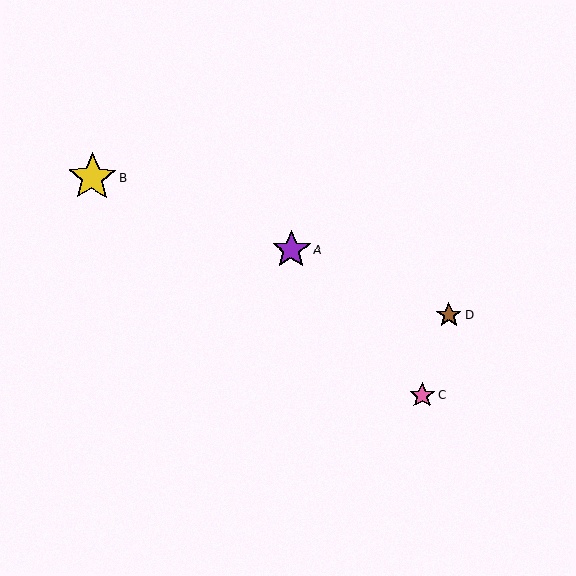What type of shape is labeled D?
Shape D is a brown star.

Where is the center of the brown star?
The center of the brown star is at (448, 315).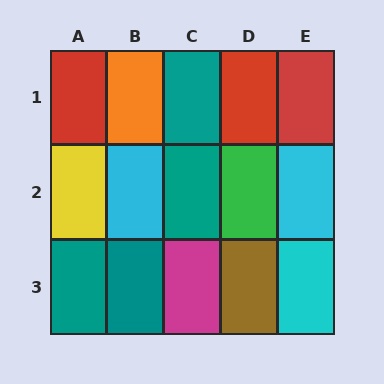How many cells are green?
1 cell is green.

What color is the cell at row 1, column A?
Red.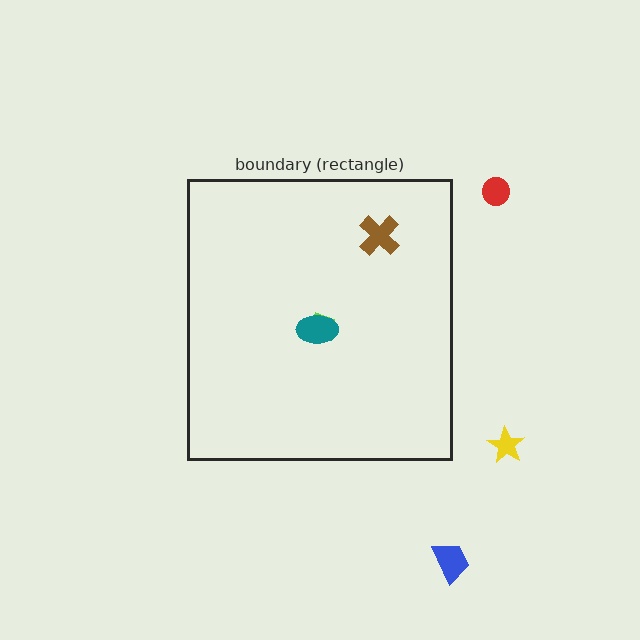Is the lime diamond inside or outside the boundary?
Inside.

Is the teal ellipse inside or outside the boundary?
Inside.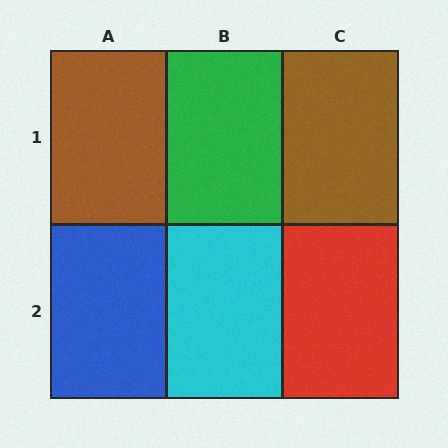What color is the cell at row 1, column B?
Green.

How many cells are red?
1 cell is red.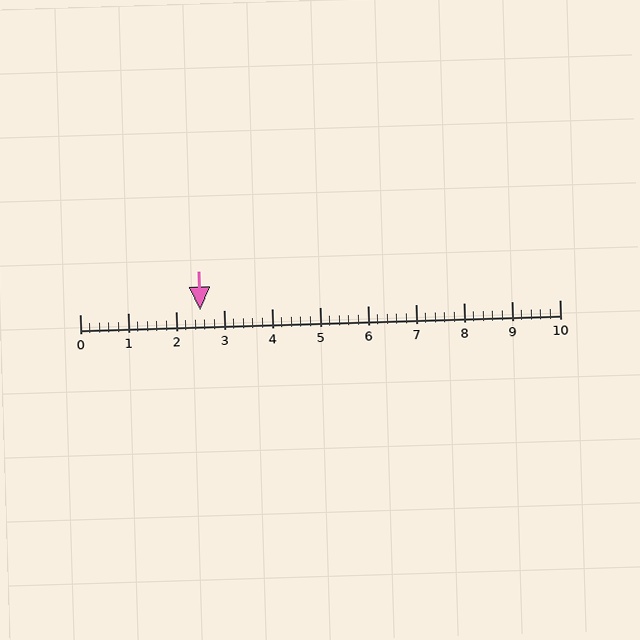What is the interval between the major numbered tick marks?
The major tick marks are spaced 1 units apart.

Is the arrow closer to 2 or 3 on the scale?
The arrow is closer to 3.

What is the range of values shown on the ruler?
The ruler shows values from 0 to 10.